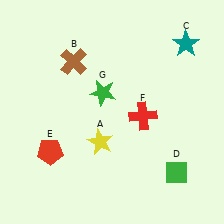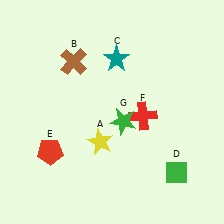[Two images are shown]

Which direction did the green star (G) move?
The green star (G) moved down.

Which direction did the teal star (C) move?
The teal star (C) moved left.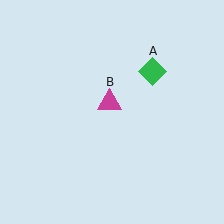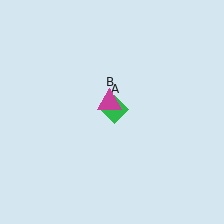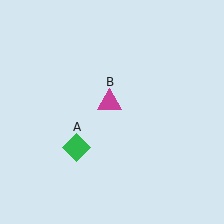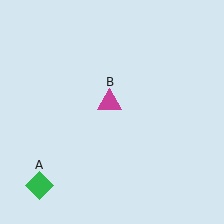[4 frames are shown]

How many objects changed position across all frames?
1 object changed position: green diamond (object A).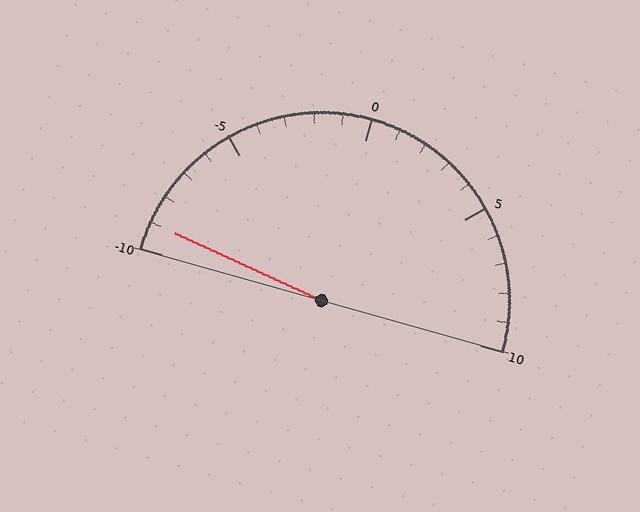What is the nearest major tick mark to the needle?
The nearest major tick mark is -10.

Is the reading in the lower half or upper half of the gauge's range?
The reading is in the lower half of the range (-10 to 10).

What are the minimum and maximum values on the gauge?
The gauge ranges from -10 to 10.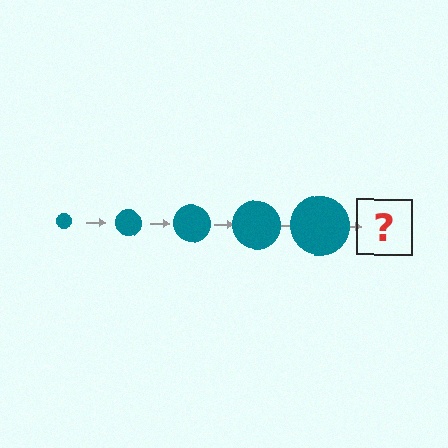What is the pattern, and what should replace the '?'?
The pattern is that the circle gets progressively larger each step. The '?' should be a teal circle, larger than the previous one.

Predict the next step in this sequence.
The next step is a teal circle, larger than the previous one.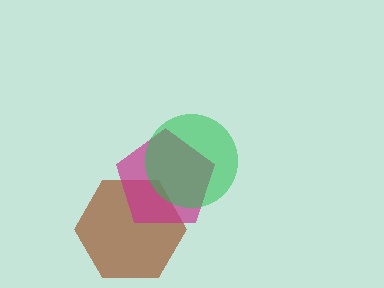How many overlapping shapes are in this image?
There are 3 overlapping shapes in the image.